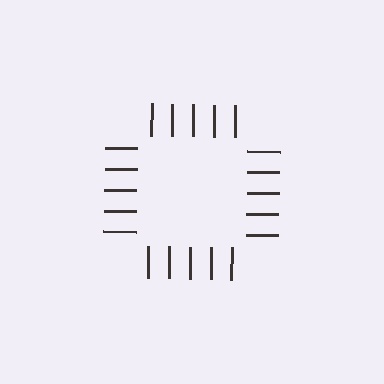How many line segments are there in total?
20 — 5 along each of the 4 edges.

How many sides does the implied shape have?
4 sides — the line-ends trace a square.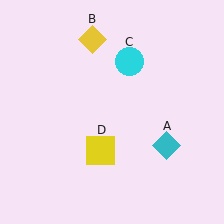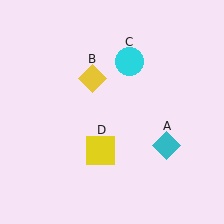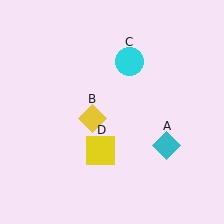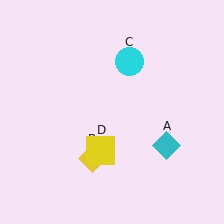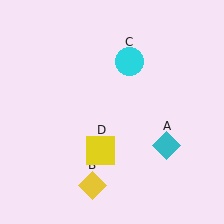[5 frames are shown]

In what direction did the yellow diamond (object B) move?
The yellow diamond (object B) moved down.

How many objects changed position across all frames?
1 object changed position: yellow diamond (object B).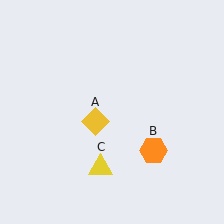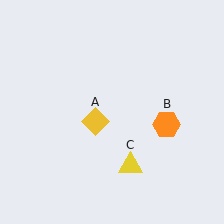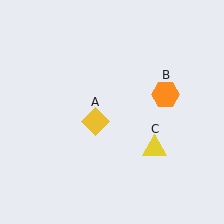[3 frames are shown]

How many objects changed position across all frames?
2 objects changed position: orange hexagon (object B), yellow triangle (object C).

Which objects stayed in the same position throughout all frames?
Yellow diamond (object A) remained stationary.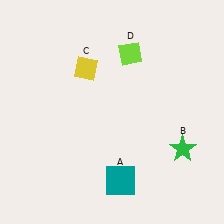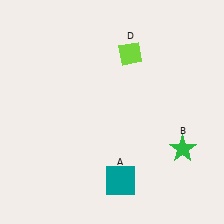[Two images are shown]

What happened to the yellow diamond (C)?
The yellow diamond (C) was removed in Image 2. It was in the top-left area of Image 1.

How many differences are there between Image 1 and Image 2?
There is 1 difference between the two images.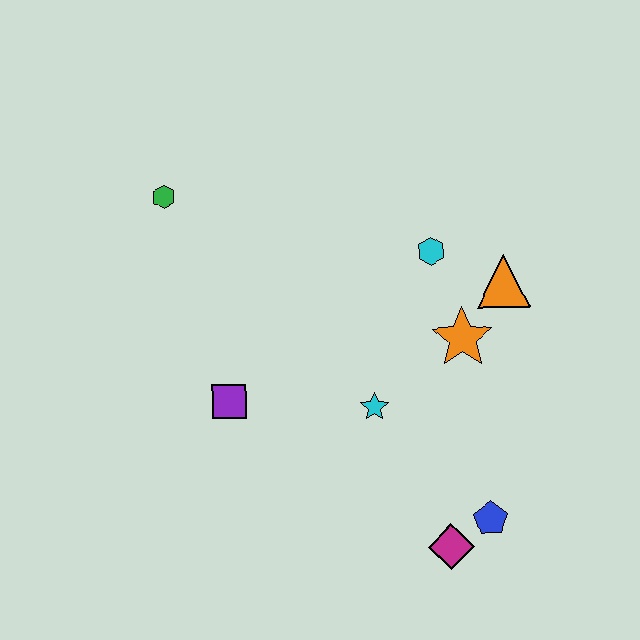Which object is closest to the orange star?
The orange triangle is closest to the orange star.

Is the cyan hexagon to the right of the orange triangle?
No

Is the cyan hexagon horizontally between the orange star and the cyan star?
Yes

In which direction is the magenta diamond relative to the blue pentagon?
The magenta diamond is to the left of the blue pentagon.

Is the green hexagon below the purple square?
No